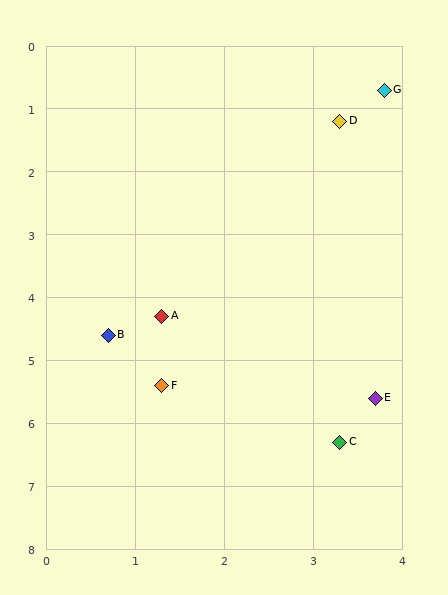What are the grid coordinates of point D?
Point D is at approximately (3.3, 1.2).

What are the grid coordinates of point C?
Point C is at approximately (3.3, 6.3).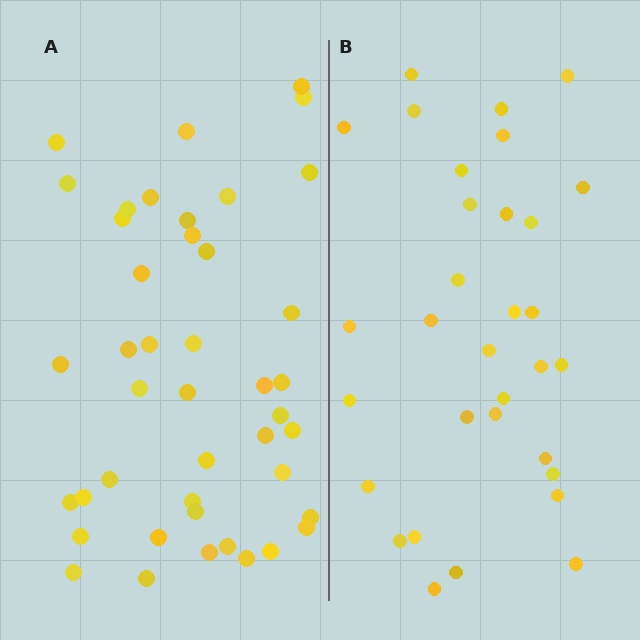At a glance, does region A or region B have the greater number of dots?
Region A (the left region) has more dots.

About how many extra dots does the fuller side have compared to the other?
Region A has roughly 12 or so more dots than region B.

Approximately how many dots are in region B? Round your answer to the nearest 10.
About 30 dots. (The exact count is 32, which rounds to 30.)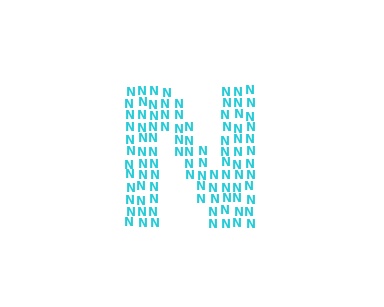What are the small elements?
The small elements are letter N's.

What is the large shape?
The large shape is the letter N.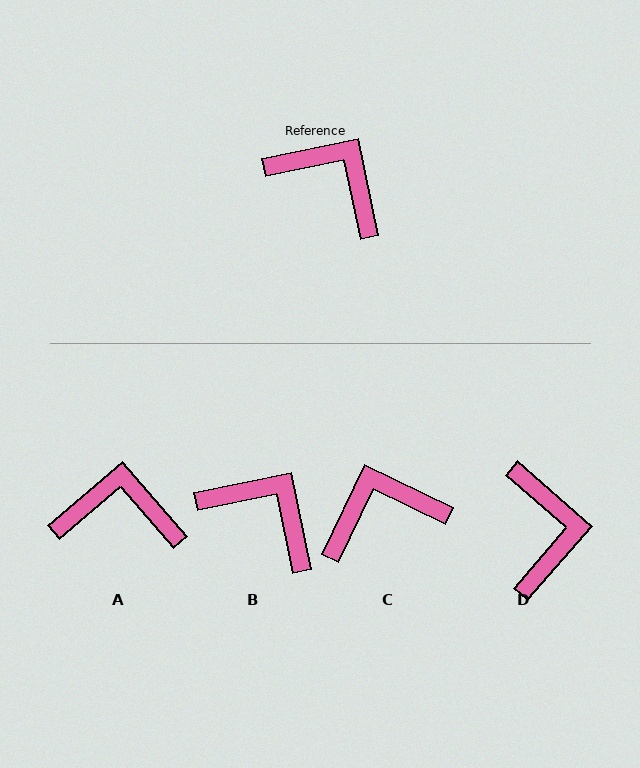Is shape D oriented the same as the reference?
No, it is off by about 53 degrees.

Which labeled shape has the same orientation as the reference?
B.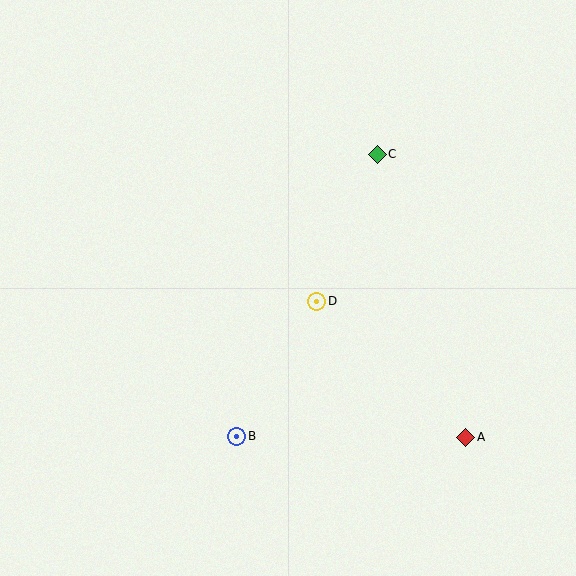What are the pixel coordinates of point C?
Point C is at (377, 154).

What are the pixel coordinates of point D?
Point D is at (317, 301).